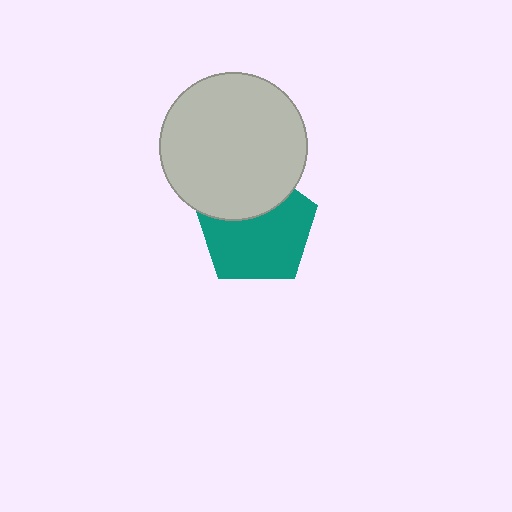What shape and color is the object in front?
The object in front is a light gray circle.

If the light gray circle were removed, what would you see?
You would see the complete teal pentagon.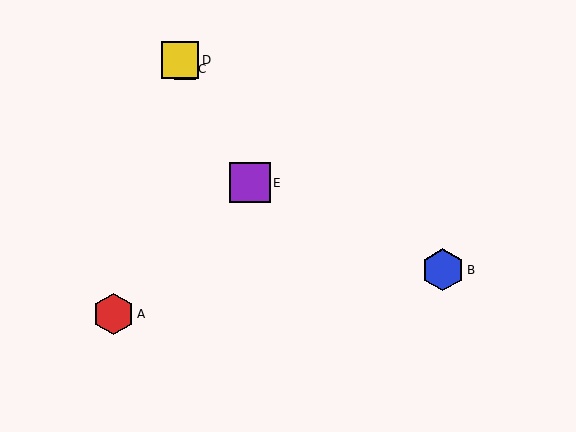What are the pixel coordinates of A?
Object A is at (114, 314).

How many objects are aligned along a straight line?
3 objects (C, D, E) are aligned along a straight line.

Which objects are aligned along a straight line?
Objects C, D, E are aligned along a straight line.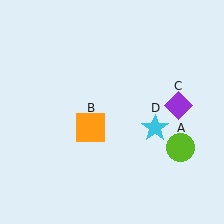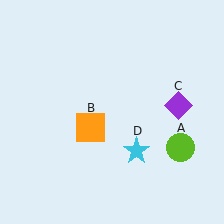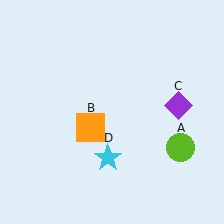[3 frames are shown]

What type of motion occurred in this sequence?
The cyan star (object D) rotated clockwise around the center of the scene.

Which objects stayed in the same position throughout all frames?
Lime circle (object A) and orange square (object B) and purple diamond (object C) remained stationary.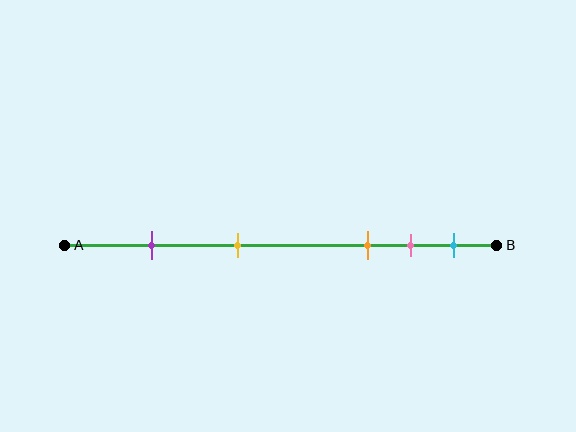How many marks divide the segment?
There are 5 marks dividing the segment.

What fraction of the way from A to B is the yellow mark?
The yellow mark is approximately 40% (0.4) of the way from A to B.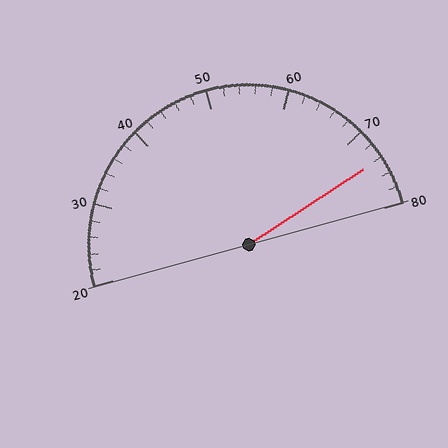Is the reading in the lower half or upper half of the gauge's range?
The reading is in the upper half of the range (20 to 80).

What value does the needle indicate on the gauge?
The needle indicates approximately 74.